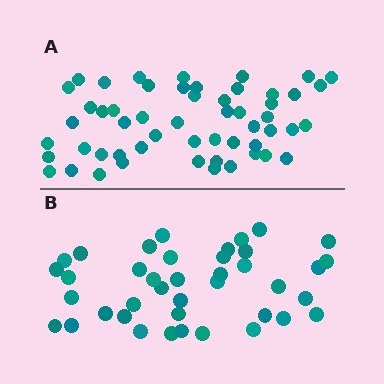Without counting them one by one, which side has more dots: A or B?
Region A (the top region) has more dots.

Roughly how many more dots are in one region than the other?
Region A has approximately 15 more dots than region B.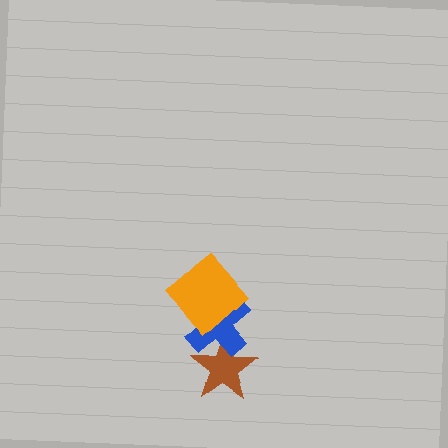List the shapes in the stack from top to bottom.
From top to bottom: the orange diamond, the blue cross, the brown star.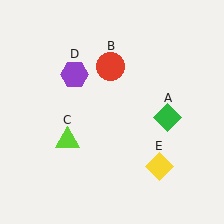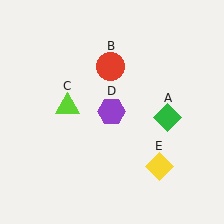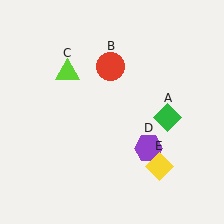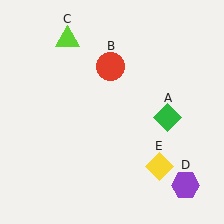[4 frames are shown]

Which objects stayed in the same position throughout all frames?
Green diamond (object A) and red circle (object B) and yellow diamond (object E) remained stationary.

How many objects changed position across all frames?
2 objects changed position: lime triangle (object C), purple hexagon (object D).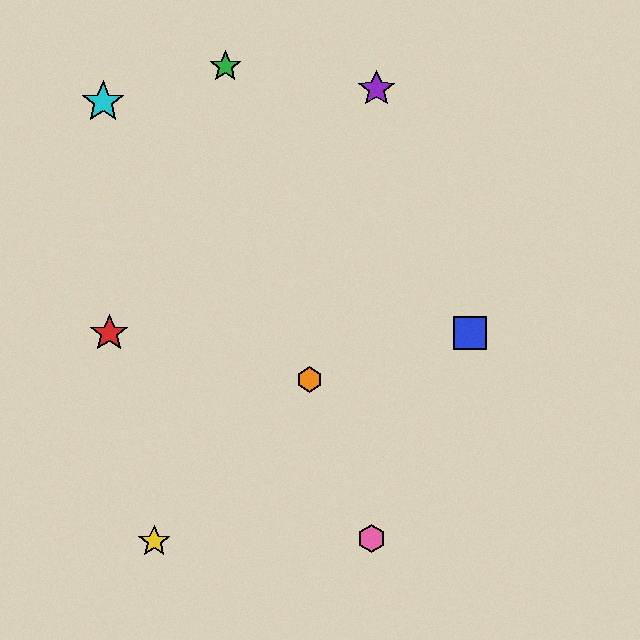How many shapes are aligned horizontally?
2 shapes (the red star, the blue square) are aligned horizontally.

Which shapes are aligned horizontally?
The red star, the blue square are aligned horizontally.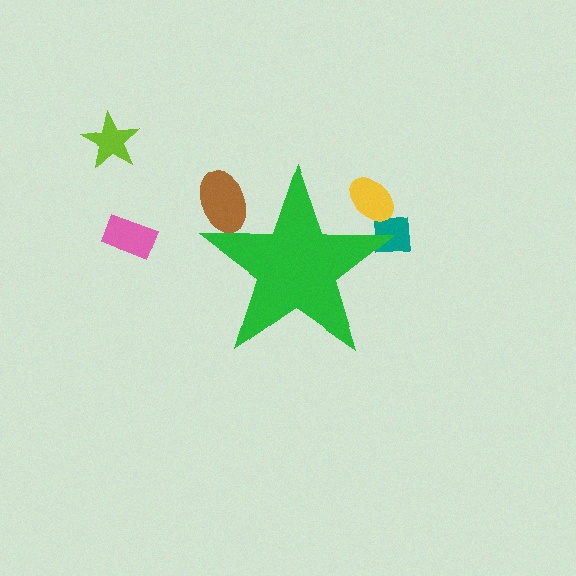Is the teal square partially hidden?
Yes, the teal square is partially hidden behind the green star.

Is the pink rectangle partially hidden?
No, the pink rectangle is fully visible.